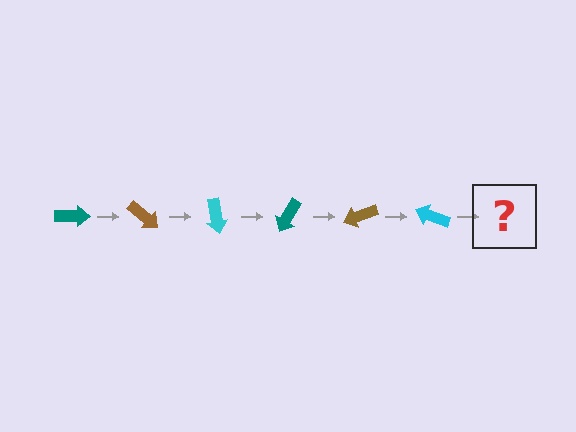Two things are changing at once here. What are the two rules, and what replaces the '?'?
The two rules are that it rotates 40 degrees each step and the color cycles through teal, brown, and cyan. The '?' should be a teal arrow, rotated 240 degrees from the start.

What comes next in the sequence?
The next element should be a teal arrow, rotated 240 degrees from the start.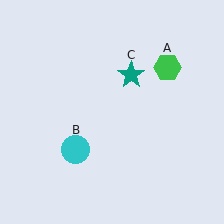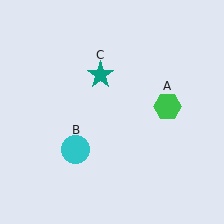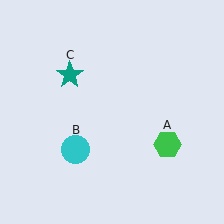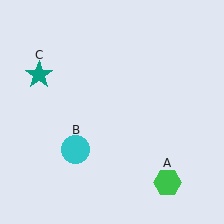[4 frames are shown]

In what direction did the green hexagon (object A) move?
The green hexagon (object A) moved down.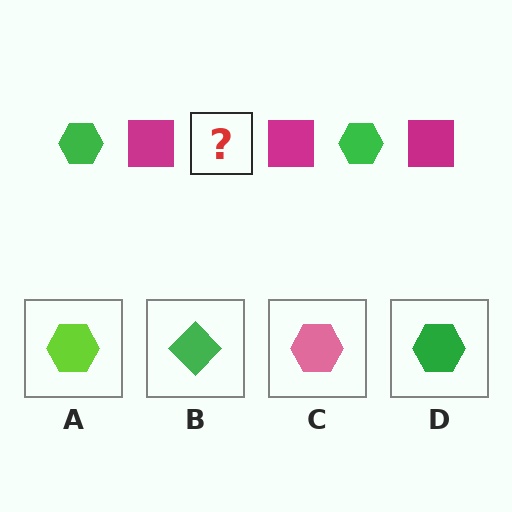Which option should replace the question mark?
Option D.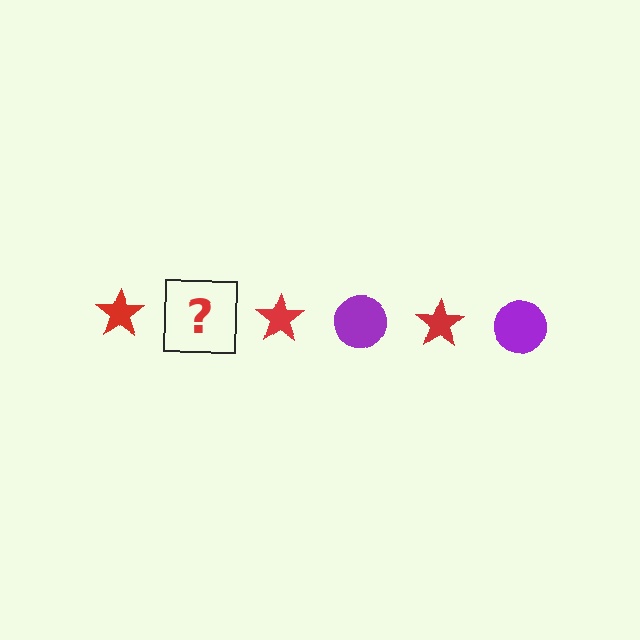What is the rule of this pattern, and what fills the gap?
The rule is that the pattern alternates between red star and purple circle. The gap should be filled with a purple circle.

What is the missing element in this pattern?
The missing element is a purple circle.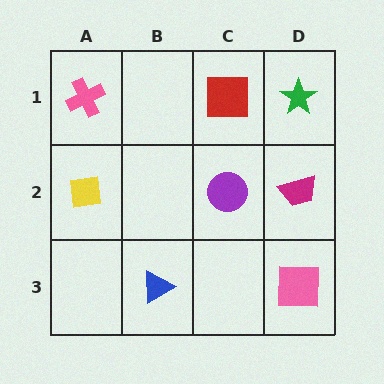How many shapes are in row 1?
3 shapes.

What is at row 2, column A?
A yellow square.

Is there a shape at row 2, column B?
No, that cell is empty.